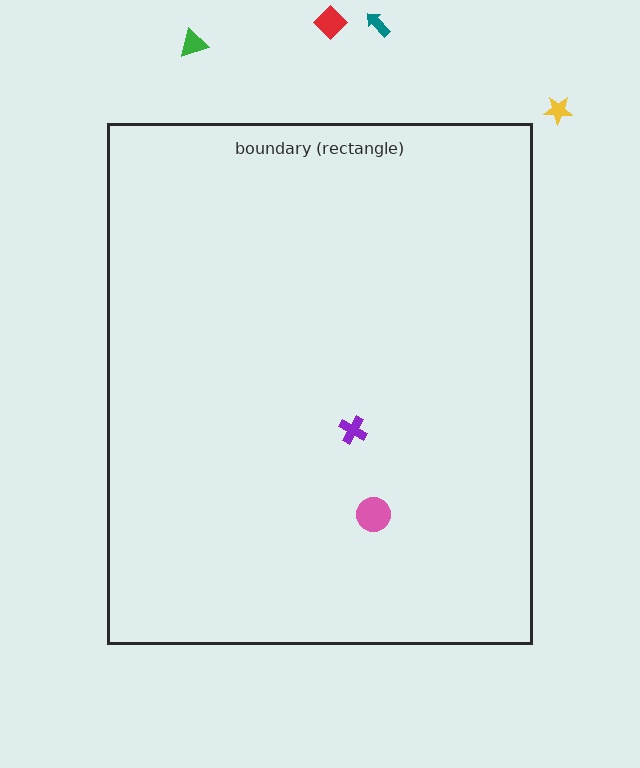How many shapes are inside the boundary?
2 inside, 4 outside.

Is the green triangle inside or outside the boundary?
Outside.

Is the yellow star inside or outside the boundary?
Outside.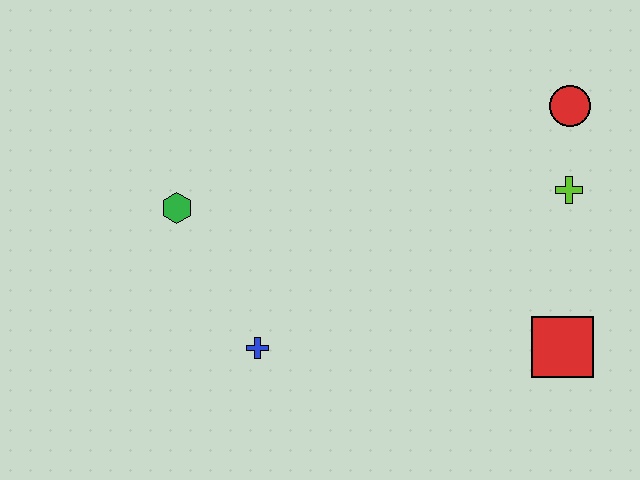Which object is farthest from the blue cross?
The red circle is farthest from the blue cross.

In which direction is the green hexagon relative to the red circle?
The green hexagon is to the left of the red circle.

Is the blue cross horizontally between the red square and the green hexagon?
Yes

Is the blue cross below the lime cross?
Yes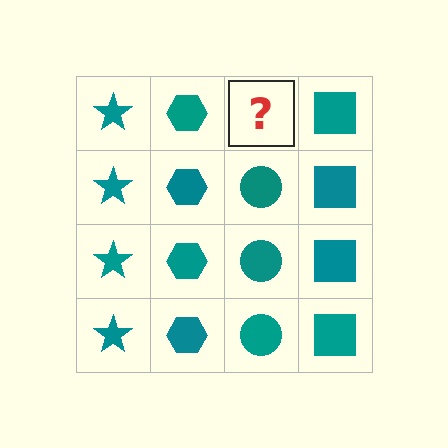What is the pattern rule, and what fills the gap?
The rule is that each column has a consistent shape. The gap should be filled with a teal circle.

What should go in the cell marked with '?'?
The missing cell should contain a teal circle.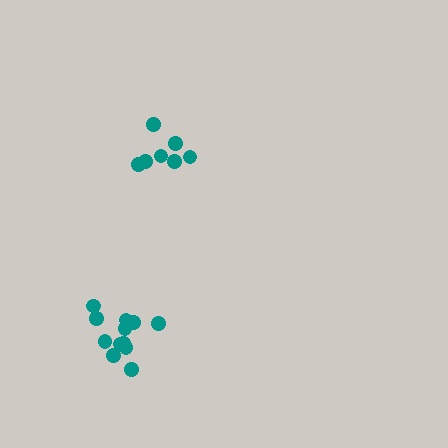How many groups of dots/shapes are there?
There are 2 groups.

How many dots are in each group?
Group 1: 13 dots, Group 2: 7 dots (20 total).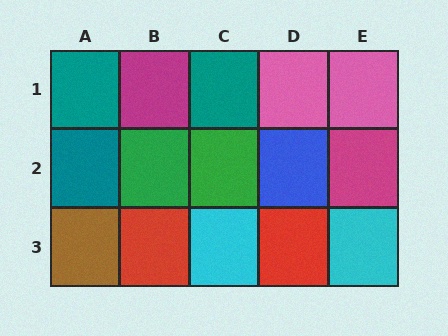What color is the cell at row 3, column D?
Red.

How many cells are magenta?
2 cells are magenta.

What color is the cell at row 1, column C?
Teal.